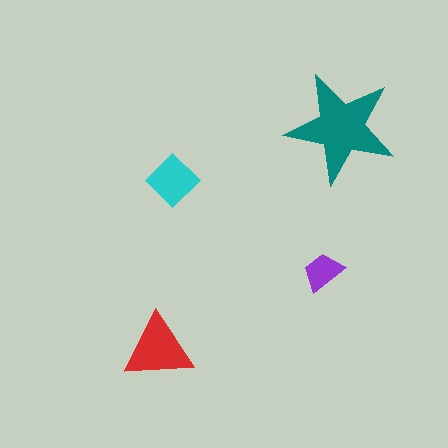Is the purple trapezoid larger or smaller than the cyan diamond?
Smaller.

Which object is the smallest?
The purple trapezoid.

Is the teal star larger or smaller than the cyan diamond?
Larger.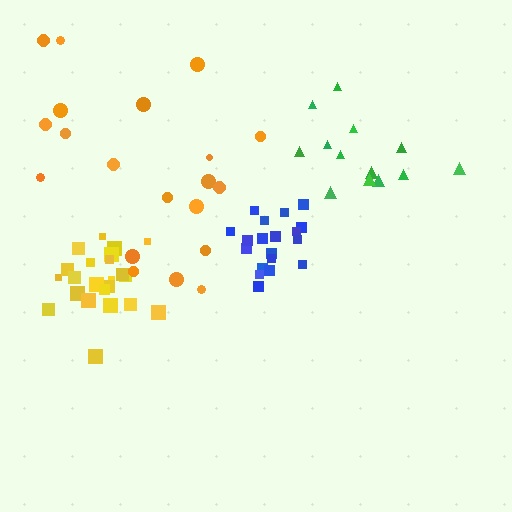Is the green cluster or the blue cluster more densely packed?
Blue.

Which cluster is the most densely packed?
Blue.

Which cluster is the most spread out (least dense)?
Orange.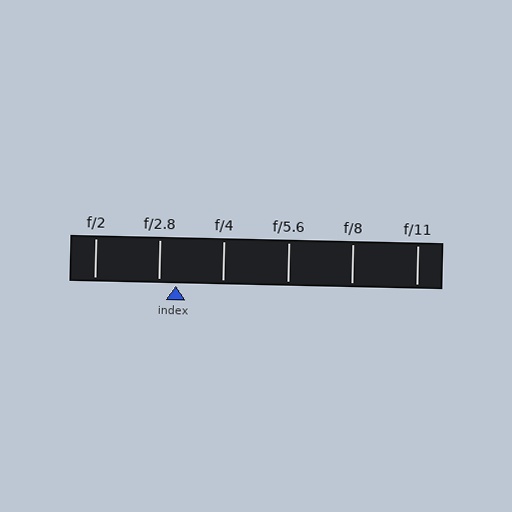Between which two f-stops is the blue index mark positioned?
The index mark is between f/2.8 and f/4.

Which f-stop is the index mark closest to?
The index mark is closest to f/2.8.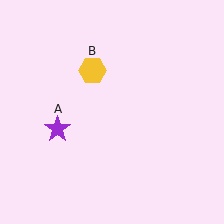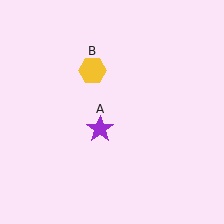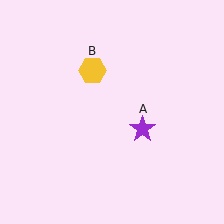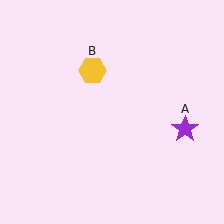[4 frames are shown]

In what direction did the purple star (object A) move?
The purple star (object A) moved right.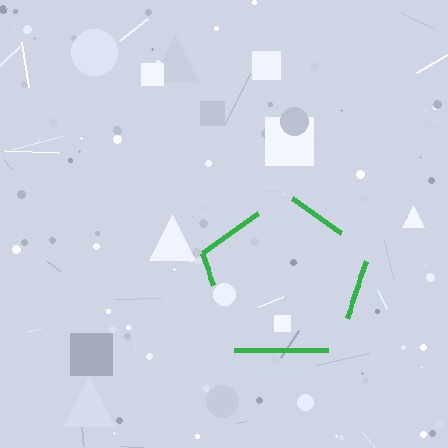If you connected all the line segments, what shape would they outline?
They would outline a pentagon.